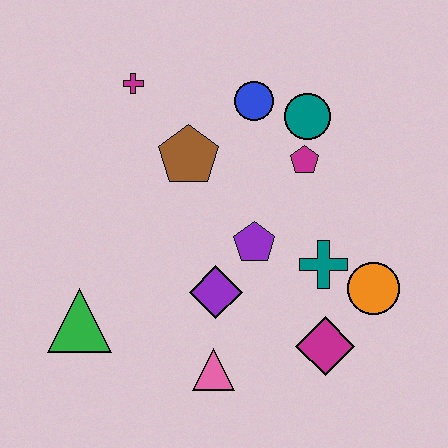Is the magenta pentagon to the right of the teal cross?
No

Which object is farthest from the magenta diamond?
The magenta cross is farthest from the magenta diamond.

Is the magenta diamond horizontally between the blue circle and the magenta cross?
No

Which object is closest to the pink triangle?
The purple diamond is closest to the pink triangle.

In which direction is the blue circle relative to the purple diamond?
The blue circle is above the purple diamond.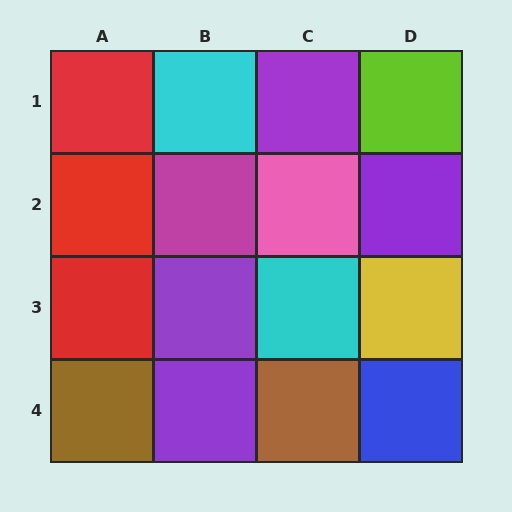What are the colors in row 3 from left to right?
Red, purple, cyan, yellow.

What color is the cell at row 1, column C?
Purple.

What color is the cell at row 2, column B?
Magenta.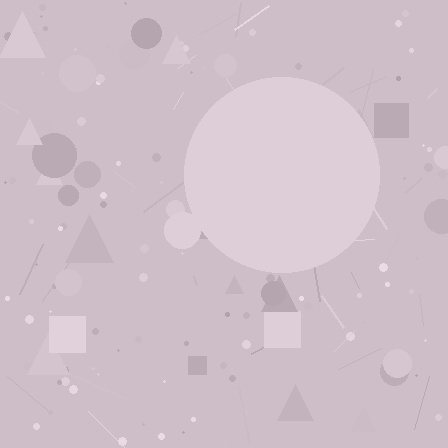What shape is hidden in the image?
A circle is hidden in the image.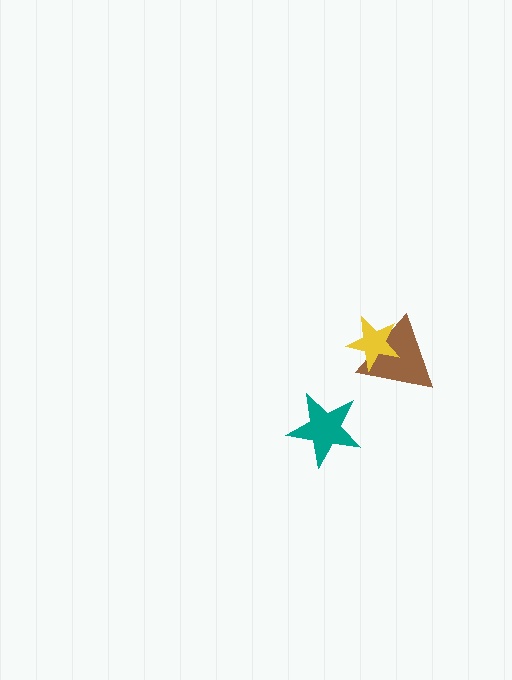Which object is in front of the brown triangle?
The yellow star is in front of the brown triangle.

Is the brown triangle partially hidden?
Yes, it is partially covered by another shape.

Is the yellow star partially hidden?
No, no other shape covers it.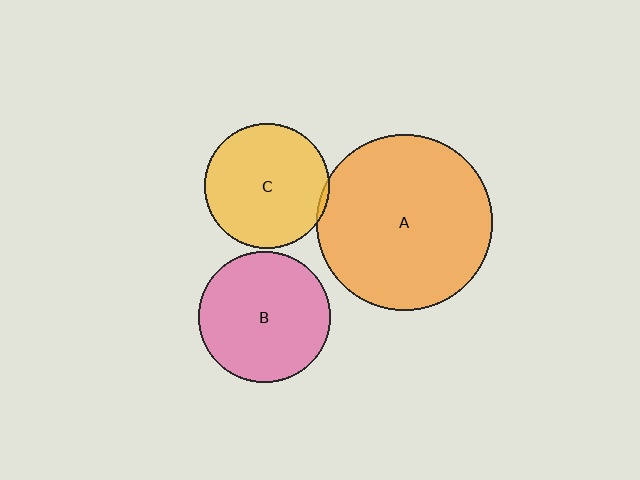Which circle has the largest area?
Circle A (orange).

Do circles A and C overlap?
Yes.